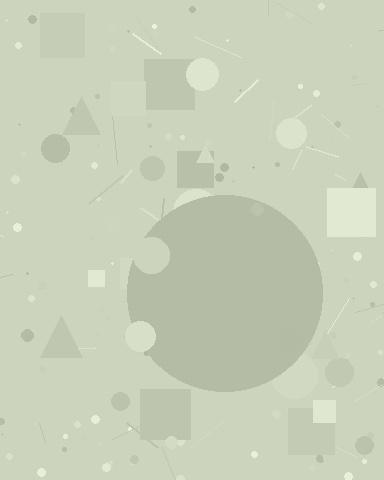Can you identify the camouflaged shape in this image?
The camouflaged shape is a circle.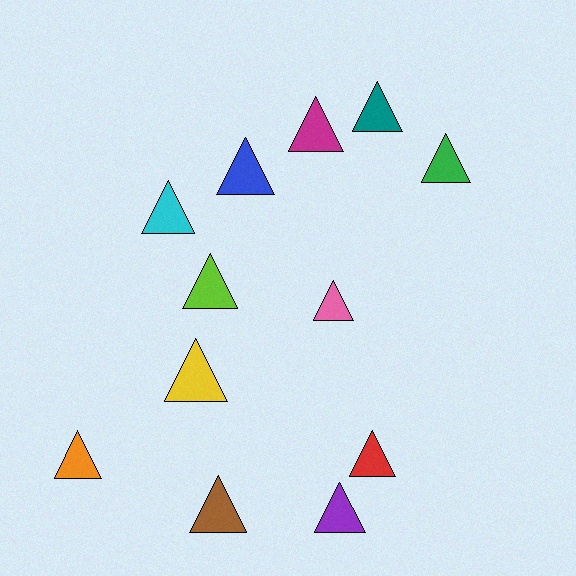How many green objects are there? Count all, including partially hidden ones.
There is 1 green object.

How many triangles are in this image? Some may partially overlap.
There are 12 triangles.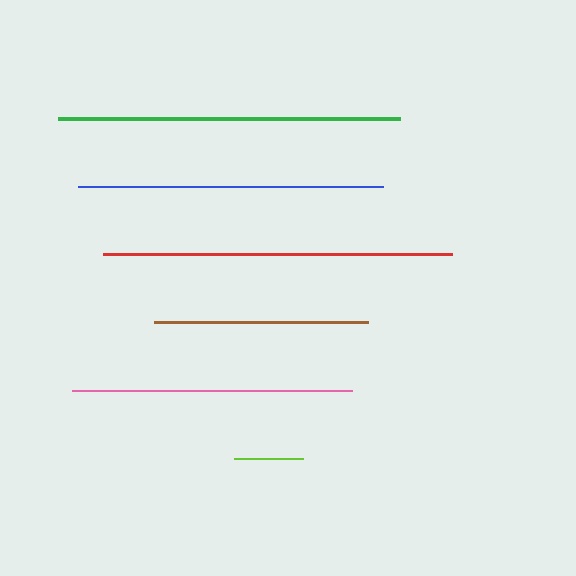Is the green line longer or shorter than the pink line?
The green line is longer than the pink line.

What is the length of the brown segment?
The brown segment is approximately 214 pixels long.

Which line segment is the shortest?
The lime line is the shortest at approximately 69 pixels.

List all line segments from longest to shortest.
From longest to shortest: red, green, blue, pink, brown, lime.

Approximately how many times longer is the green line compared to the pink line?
The green line is approximately 1.2 times the length of the pink line.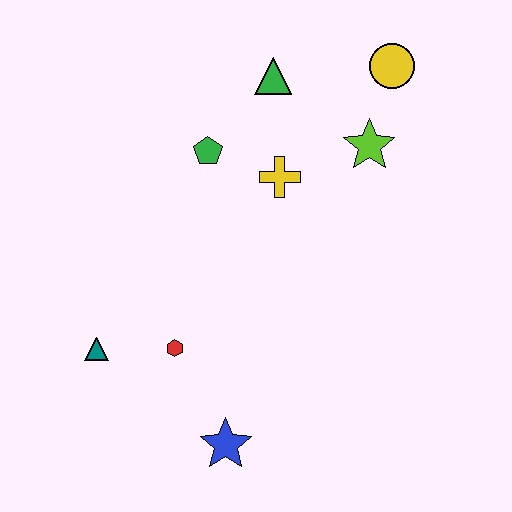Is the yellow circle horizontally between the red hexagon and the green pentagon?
No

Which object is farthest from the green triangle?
The blue star is farthest from the green triangle.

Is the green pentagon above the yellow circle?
No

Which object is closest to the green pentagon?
The yellow cross is closest to the green pentagon.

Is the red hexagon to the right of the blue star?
No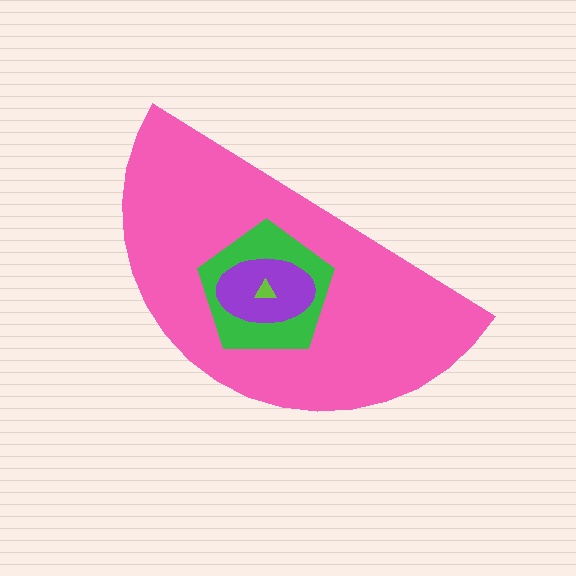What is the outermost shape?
The pink semicircle.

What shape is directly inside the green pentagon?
The purple ellipse.